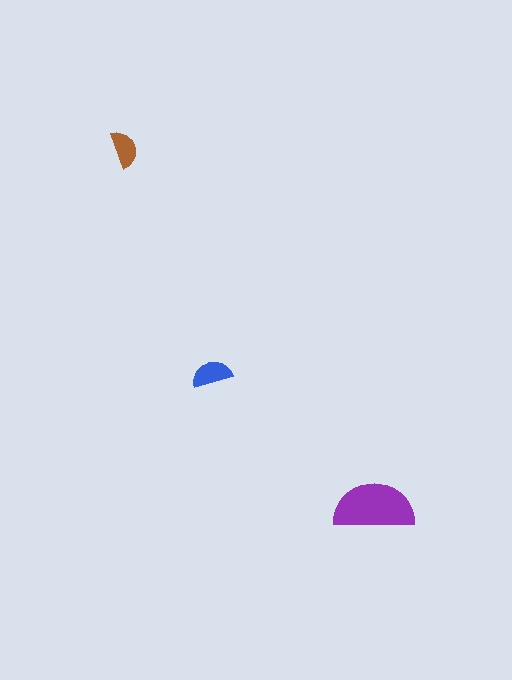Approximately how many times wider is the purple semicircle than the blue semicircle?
About 2 times wider.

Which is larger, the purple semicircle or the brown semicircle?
The purple one.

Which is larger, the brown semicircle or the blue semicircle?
The blue one.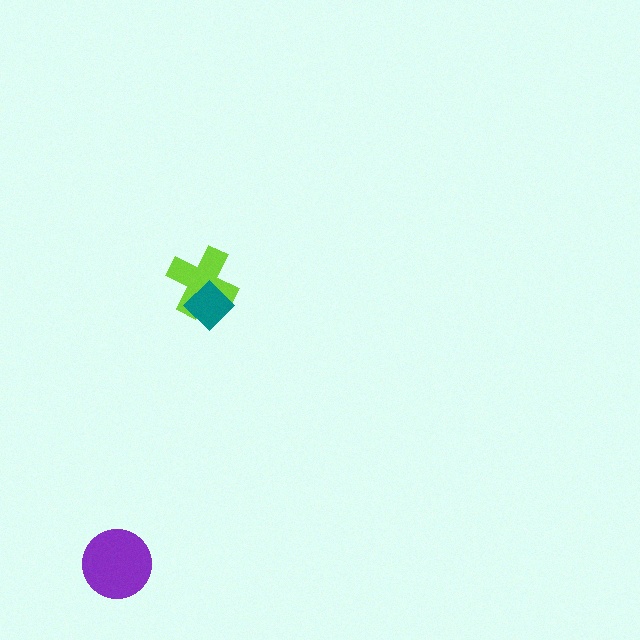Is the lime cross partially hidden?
Yes, it is partially covered by another shape.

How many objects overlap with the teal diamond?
1 object overlaps with the teal diamond.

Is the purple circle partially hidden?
No, no other shape covers it.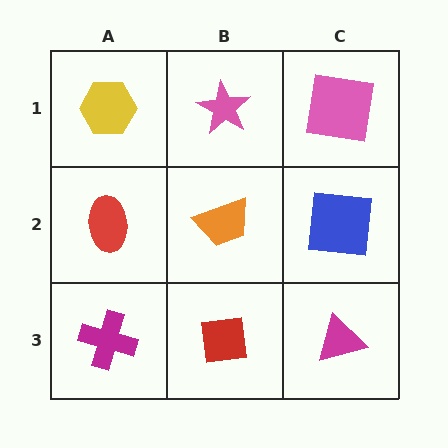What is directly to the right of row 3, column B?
A magenta triangle.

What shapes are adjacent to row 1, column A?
A red ellipse (row 2, column A), a pink star (row 1, column B).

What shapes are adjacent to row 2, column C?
A pink square (row 1, column C), a magenta triangle (row 3, column C), an orange trapezoid (row 2, column B).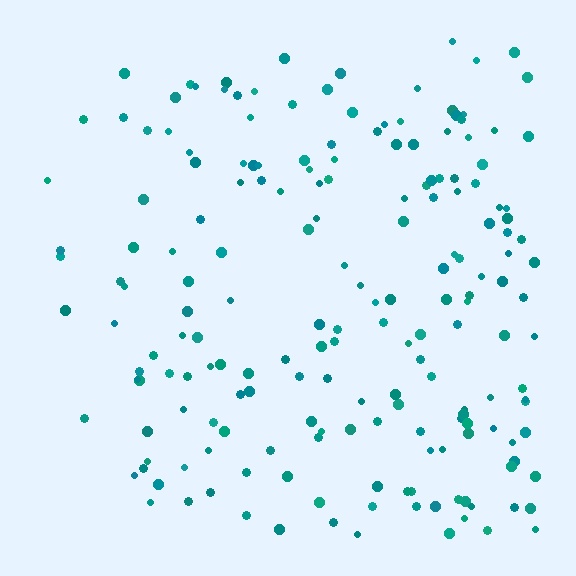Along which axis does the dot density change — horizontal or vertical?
Horizontal.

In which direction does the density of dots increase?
From left to right, with the right side densest.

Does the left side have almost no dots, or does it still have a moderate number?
Still a moderate number, just noticeably fewer than the right.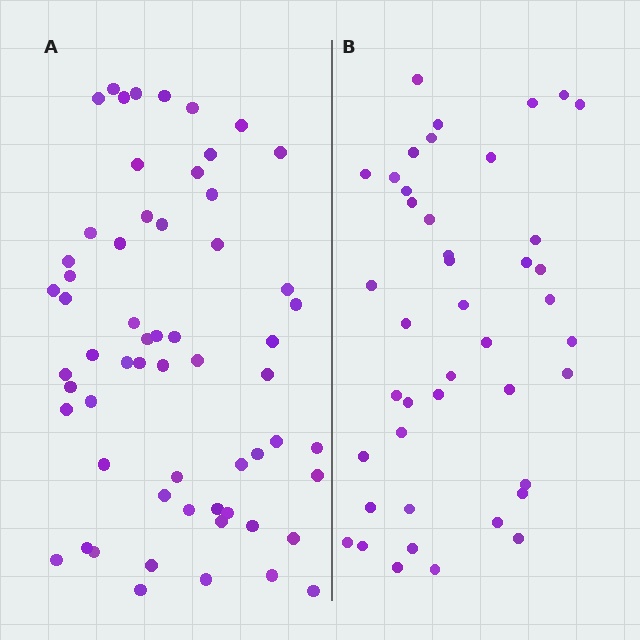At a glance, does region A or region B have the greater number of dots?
Region A (the left region) has more dots.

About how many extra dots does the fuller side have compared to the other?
Region A has approximately 15 more dots than region B.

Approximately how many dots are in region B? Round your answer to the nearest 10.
About 40 dots. (The exact count is 43, which rounds to 40.)